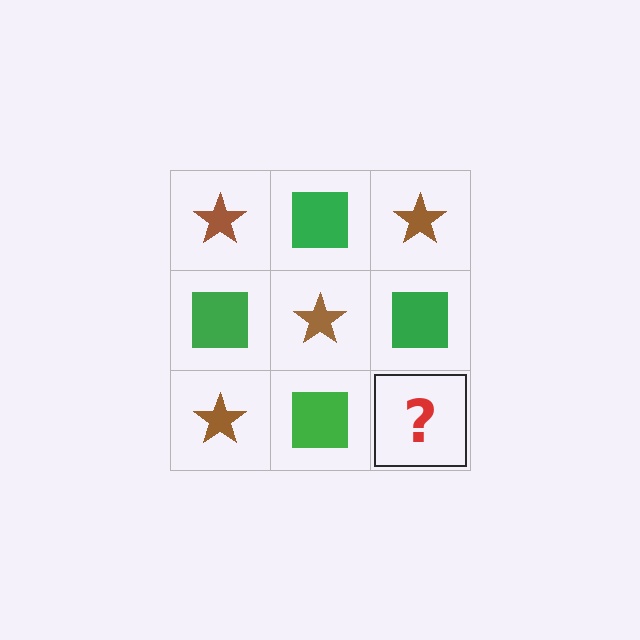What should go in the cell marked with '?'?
The missing cell should contain a brown star.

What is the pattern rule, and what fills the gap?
The rule is that it alternates brown star and green square in a checkerboard pattern. The gap should be filled with a brown star.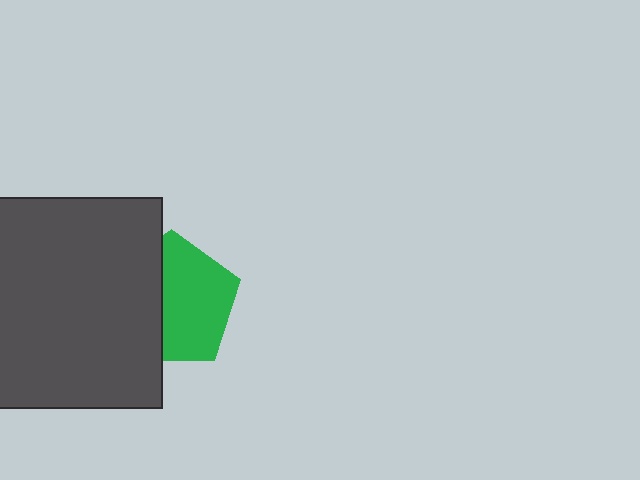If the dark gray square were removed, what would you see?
You would see the complete green pentagon.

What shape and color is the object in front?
The object in front is a dark gray square.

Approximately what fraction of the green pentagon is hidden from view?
Roughly 42% of the green pentagon is hidden behind the dark gray square.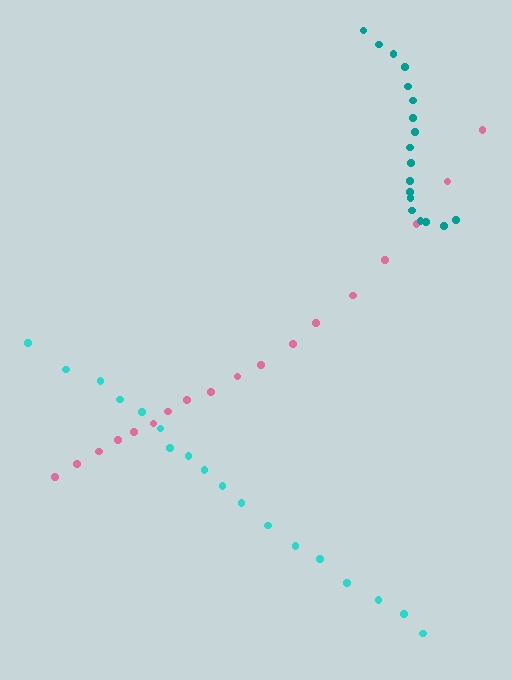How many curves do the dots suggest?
There are 3 distinct paths.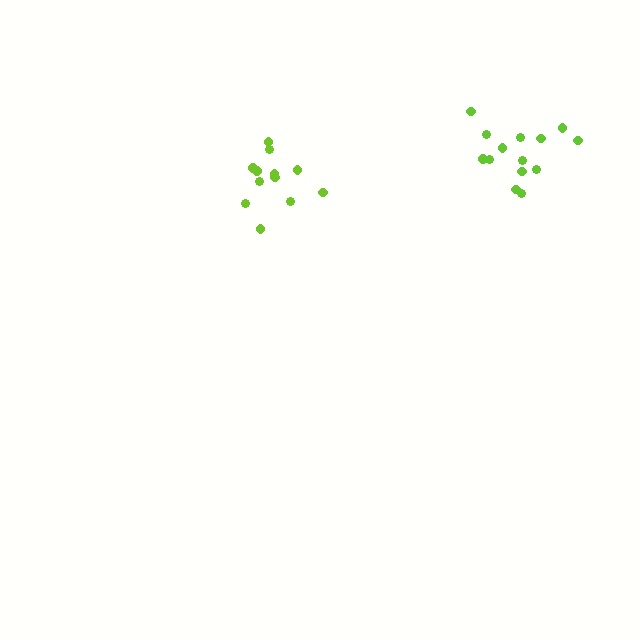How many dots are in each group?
Group 1: 12 dots, Group 2: 14 dots (26 total).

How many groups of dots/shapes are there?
There are 2 groups.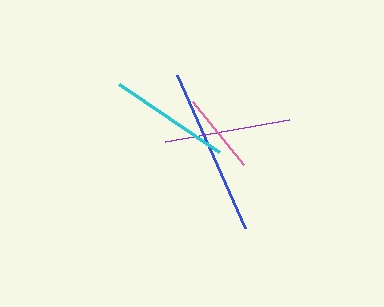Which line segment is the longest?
The blue line is the longest at approximately 167 pixels.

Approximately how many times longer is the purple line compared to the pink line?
The purple line is approximately 1.6 times the length of the pink line.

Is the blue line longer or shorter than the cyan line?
The blue line is longer than the cyan line.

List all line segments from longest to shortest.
From longest to shortest: blue, purple, cyan, pink.